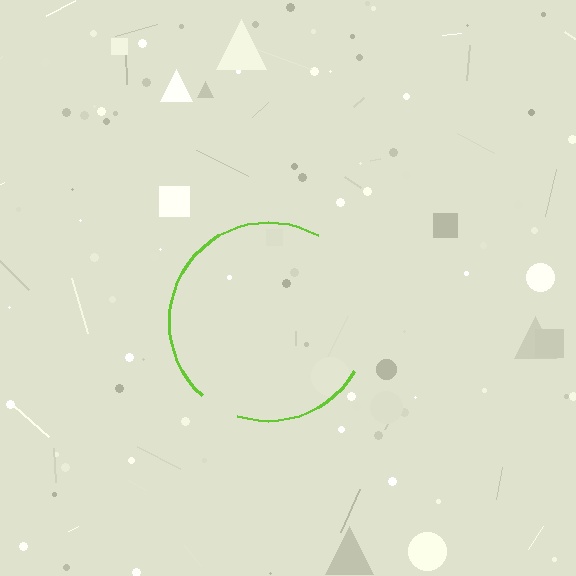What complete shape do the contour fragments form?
The contour fragments form a circle.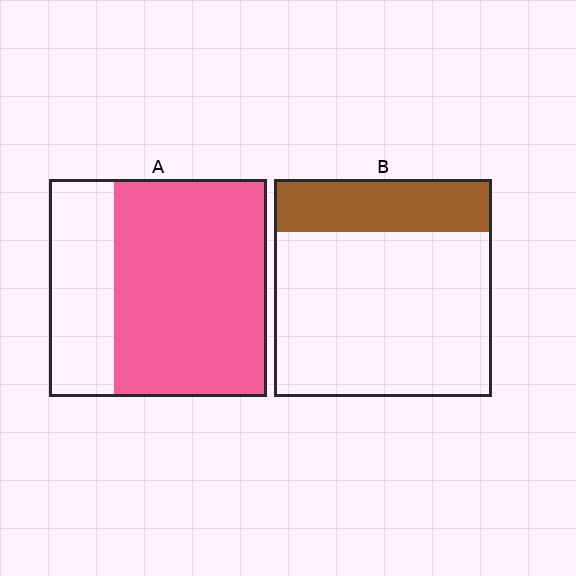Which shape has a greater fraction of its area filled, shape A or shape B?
Shape A.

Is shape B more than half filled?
No.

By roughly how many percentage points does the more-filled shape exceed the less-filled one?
By roughly 45 percentage points (A over B).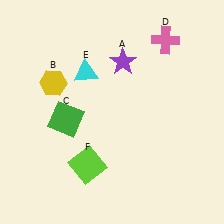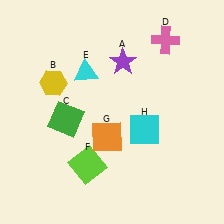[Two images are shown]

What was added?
An orange square (G), a cyan square (H) were added in Image 2.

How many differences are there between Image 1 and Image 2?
There are 2 differences between the two images.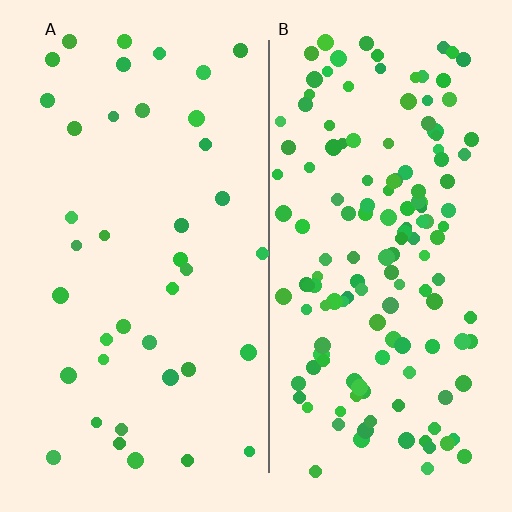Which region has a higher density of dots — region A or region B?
B (the right).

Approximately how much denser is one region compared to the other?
Approximately 3.7× — region B over region A.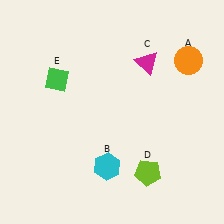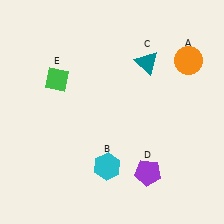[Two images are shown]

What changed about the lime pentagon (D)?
In Image 1, D is lime. In Image 2, it changed to purple.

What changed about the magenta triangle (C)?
In Image 1, C is magenta. In Image 2, it changed to teal.